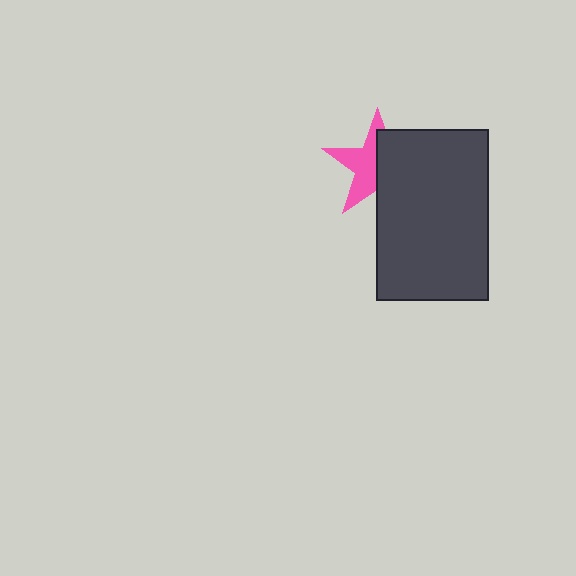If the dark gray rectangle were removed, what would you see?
You would see the complete pink star.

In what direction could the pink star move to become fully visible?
The pink star could move left. That would shift it out from behind the dark gray rectangle entirely.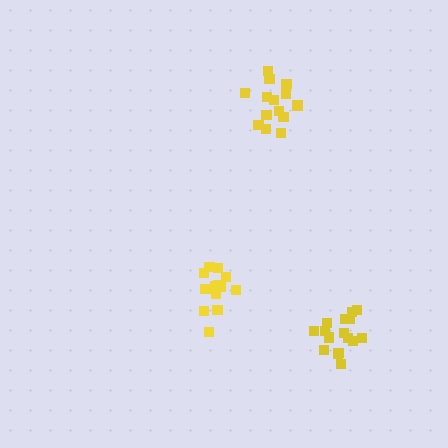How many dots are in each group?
Group 1: 14 dots, Group 2: 14 dots, Group 3: 16 dots (44 total).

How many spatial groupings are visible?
There are 3 spatial groupings.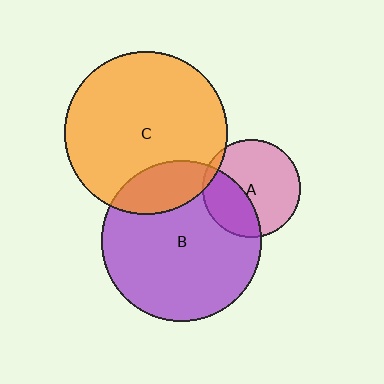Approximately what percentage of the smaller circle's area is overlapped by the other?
Approximately 5%.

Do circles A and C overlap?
Yes.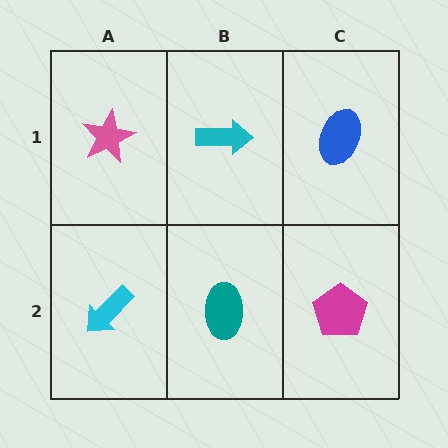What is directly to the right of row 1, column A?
A cyan arrow.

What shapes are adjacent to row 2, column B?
A cyan arrow (row 1, column B), a cyan arrow (row 2, column A), a magenta pentagon (row 2, column C).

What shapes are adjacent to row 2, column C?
A blue ellipse (row 1, column C), a teal ellipse (row 2, column B).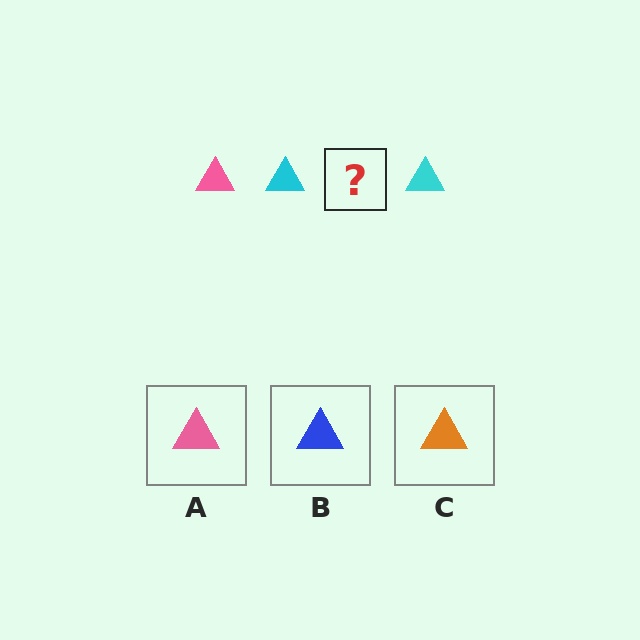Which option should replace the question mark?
Option A.